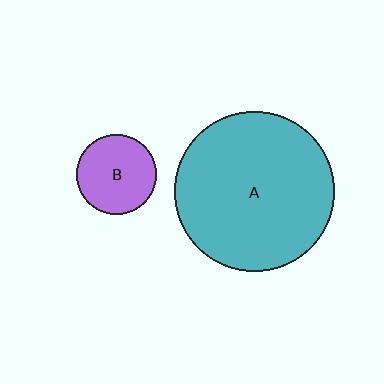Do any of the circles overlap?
No, none of the circles overlap.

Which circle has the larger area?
Circle A (teal).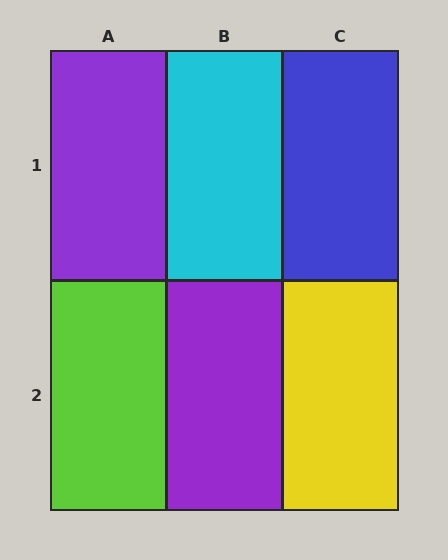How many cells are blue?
1 cell is blue.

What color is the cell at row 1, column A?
Purple.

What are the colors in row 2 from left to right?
Lime, purple, yellow.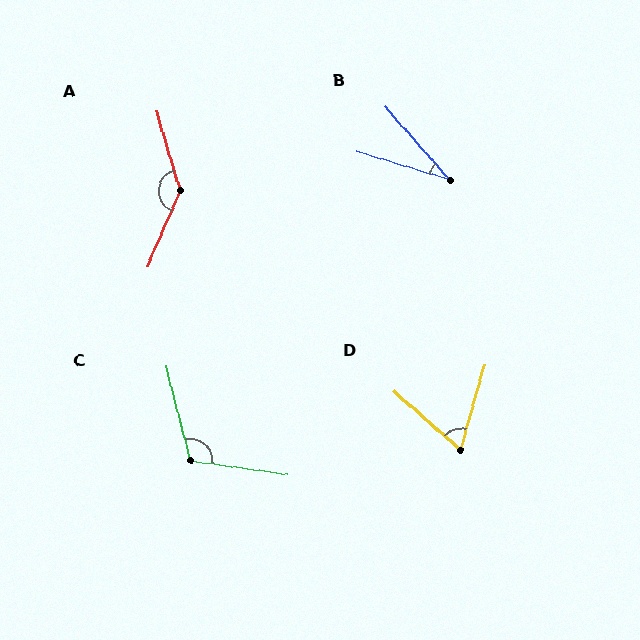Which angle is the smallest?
B, at approximately 32 degrees.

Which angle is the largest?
A, at approximately 140 degrees.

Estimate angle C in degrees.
Approximately 112 degrees.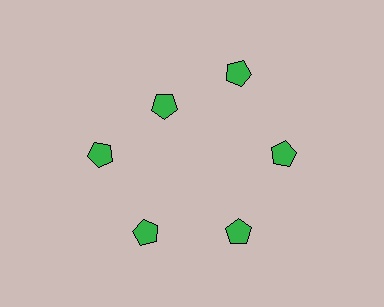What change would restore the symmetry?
The symmetry would be restored by moving it outward, back onto the ring so that all 6 pentagons sit at equal angles and equal distance from the center.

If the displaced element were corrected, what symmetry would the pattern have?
It would have 6-fold rotational symmetry — the pattern would map onto itself every 60 degrees.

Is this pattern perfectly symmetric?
No. The 6 green pentagons are arranged in a ring, but one element near the 11 o'clock position is pulled inward toward the center, breaking the 6-fold rotational symmetry.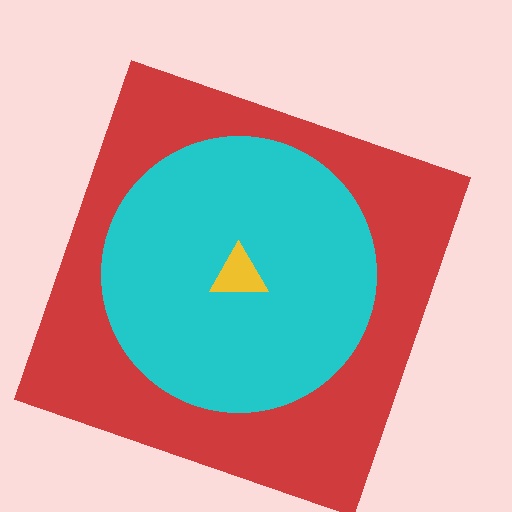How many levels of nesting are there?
3.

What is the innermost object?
The yellow triangle.